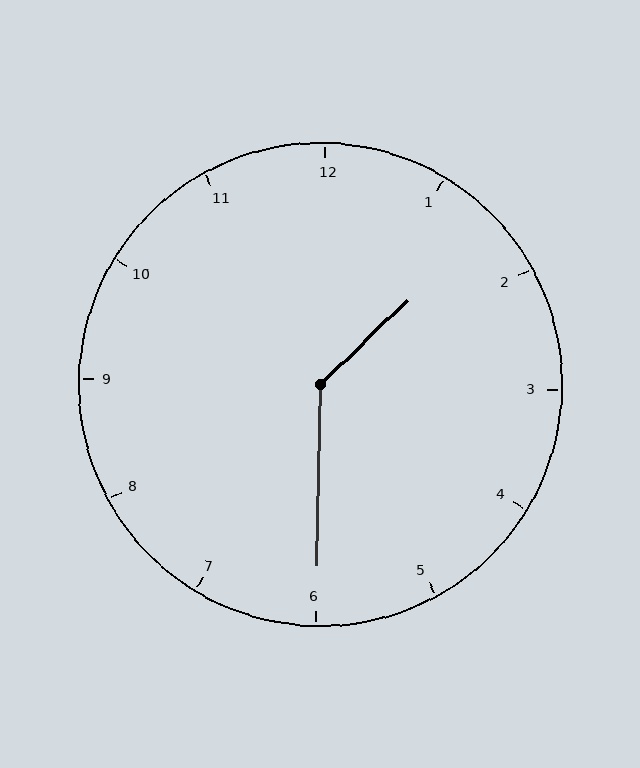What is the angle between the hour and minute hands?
Approximately 135 degrees.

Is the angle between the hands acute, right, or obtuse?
It is obtuse.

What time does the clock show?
1:30.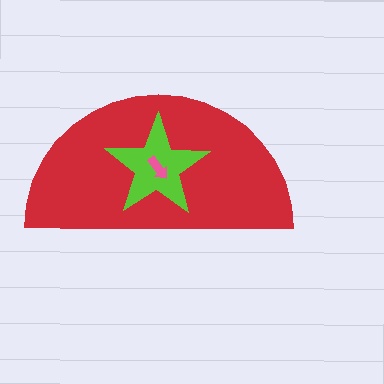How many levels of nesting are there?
3.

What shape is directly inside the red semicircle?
The lime star.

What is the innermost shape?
The pink arrow.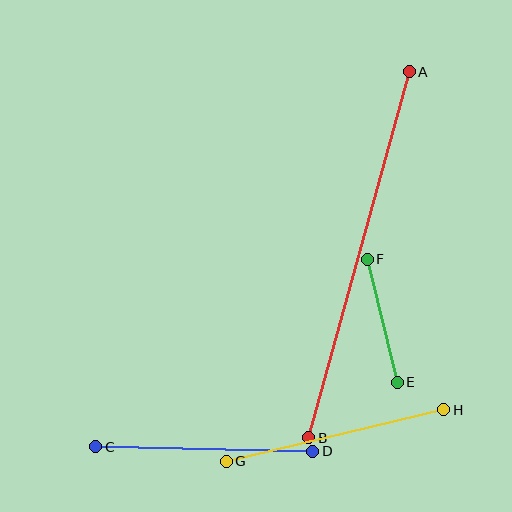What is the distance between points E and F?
The distance is approximately 127 pixels.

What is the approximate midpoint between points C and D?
The midpoint is at approximately (204, 449) pixels.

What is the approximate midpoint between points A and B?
The midpoint is at approximately (359, 255) pixels.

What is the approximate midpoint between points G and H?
The midpoint is at approximately (335, 436) pixels.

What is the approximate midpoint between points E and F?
The midpoint is at approximately (382, 321) pixels.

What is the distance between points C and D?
The distance is approximately 217 pixels.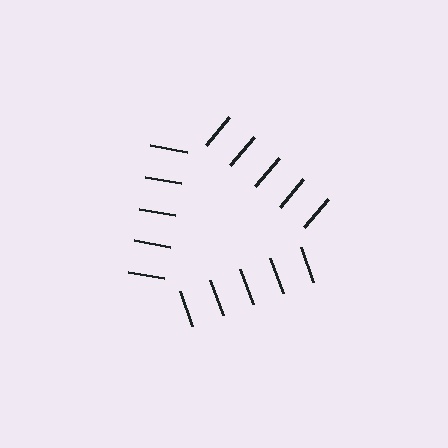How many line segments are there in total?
15 — 5 along each of the 3 edges.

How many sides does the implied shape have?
3 sides — the line-ends trace a triangle.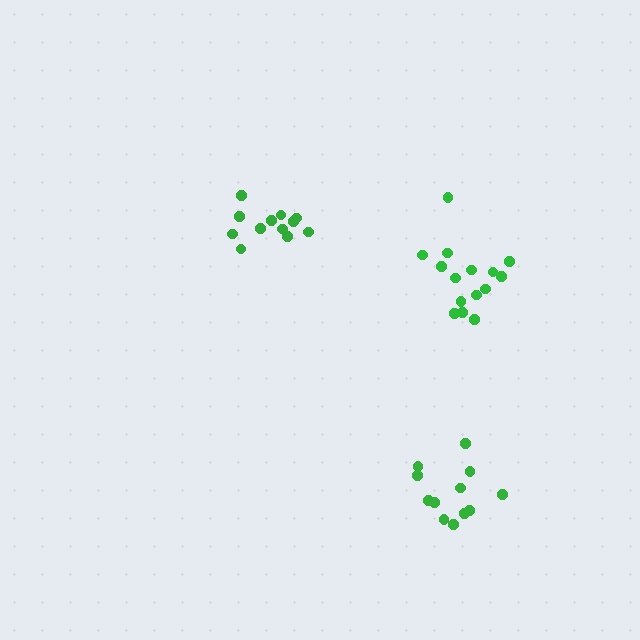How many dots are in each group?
Group 1: 15 dots, Group 2: 12 dots, Group 3: 12 dots (39 total).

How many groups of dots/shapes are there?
There are 3 groups.